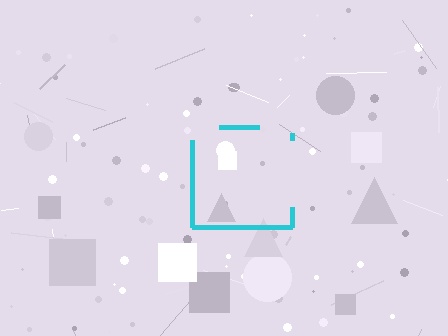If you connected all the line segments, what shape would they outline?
They would outline a square.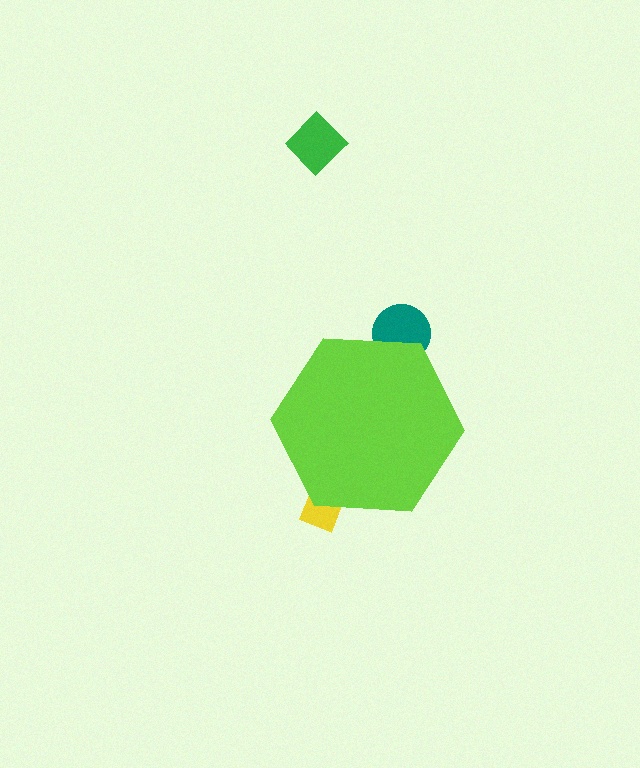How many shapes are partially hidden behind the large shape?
2 shapes are partially hidden.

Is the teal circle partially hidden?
Yes, the teal circle is partially hidden behind the lime hexagon.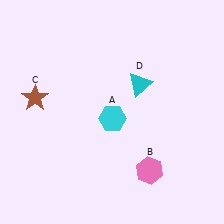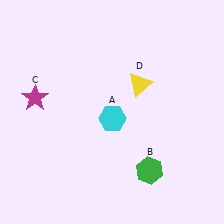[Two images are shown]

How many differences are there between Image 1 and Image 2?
There are 3 differences between the two images.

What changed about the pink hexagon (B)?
In Image 1, B is pink. In Image 2, it changed to green.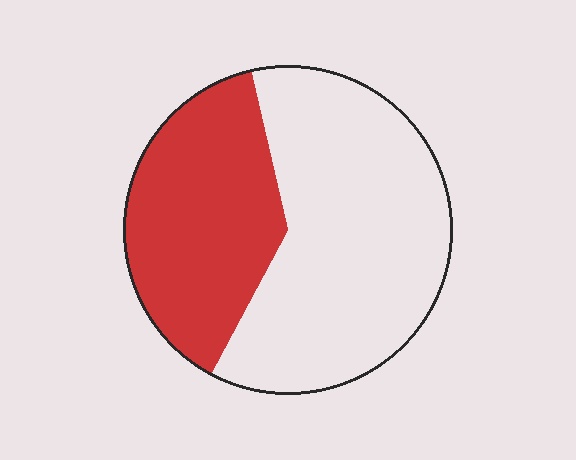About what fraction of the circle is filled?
About three eighths (3/8).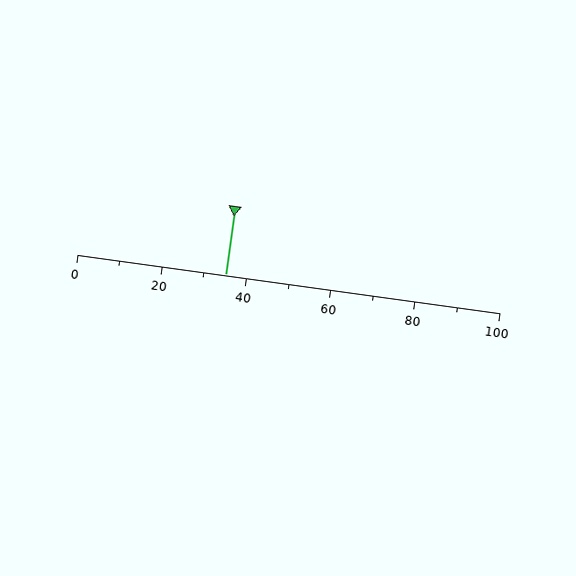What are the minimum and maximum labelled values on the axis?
The axis runs from 0 to 100.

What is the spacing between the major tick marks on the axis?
The major ticks are spaced 20 apart.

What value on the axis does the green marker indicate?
The marker indicates approximately 35.